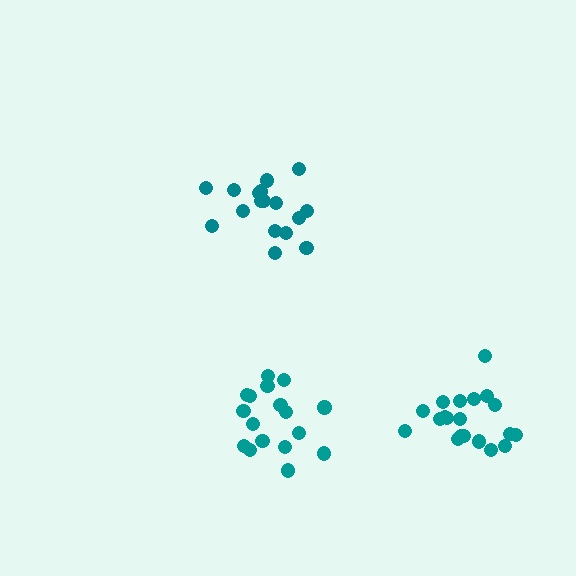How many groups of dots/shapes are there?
There are 3 groups.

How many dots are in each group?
Group 1: 17 dots, Group 2: 17 dots, Group 3: 20 dots (54 total).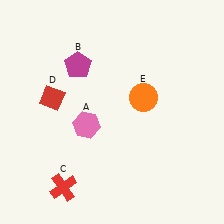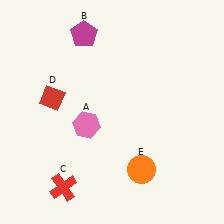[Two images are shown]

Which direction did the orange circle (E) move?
The orange circle (E) moved down.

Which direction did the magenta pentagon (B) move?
The magenta pentagon (B) moved up.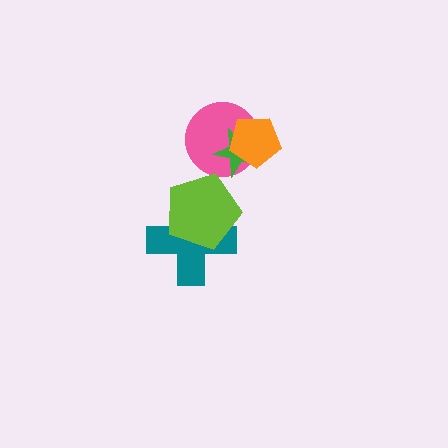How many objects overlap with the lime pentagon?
1 object overlaps with the lime pentagon.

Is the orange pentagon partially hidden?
No, no other shape covers it.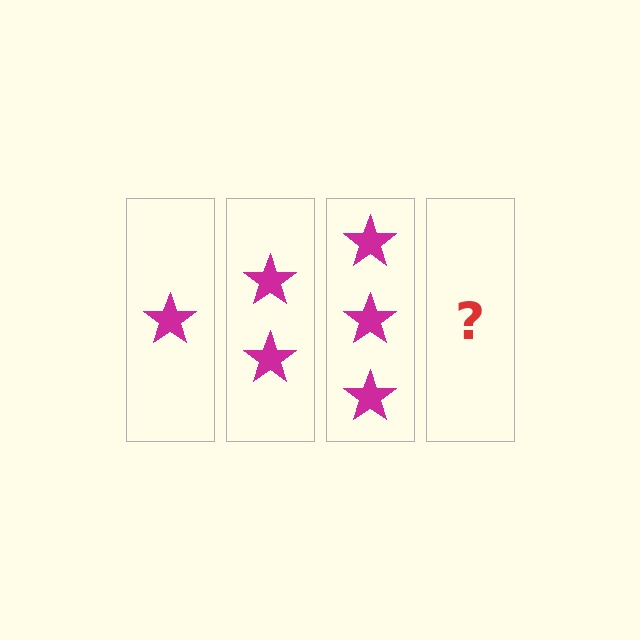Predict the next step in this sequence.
The next step is 4 stars.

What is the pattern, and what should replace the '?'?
The pattern is that each step adds one more star. The '?' should be 4 stars.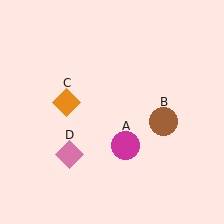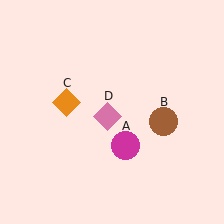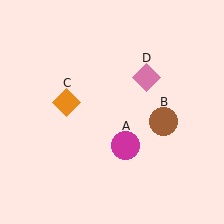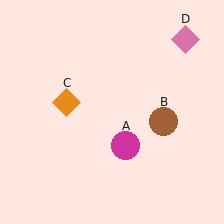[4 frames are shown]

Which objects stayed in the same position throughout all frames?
Magenta circle (object A) and brown circle (object B) and orange diamond (object C) remained stationary.